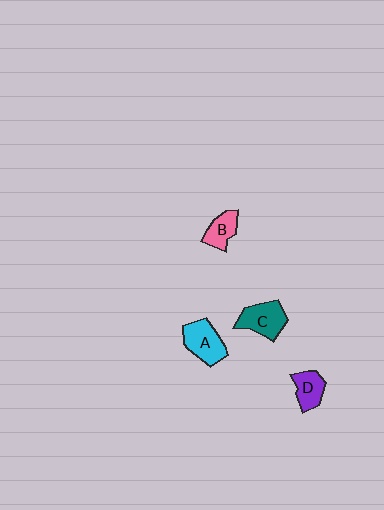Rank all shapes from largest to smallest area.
From largest to smallest: A (cyan), C (teal), D (purple), B (pink).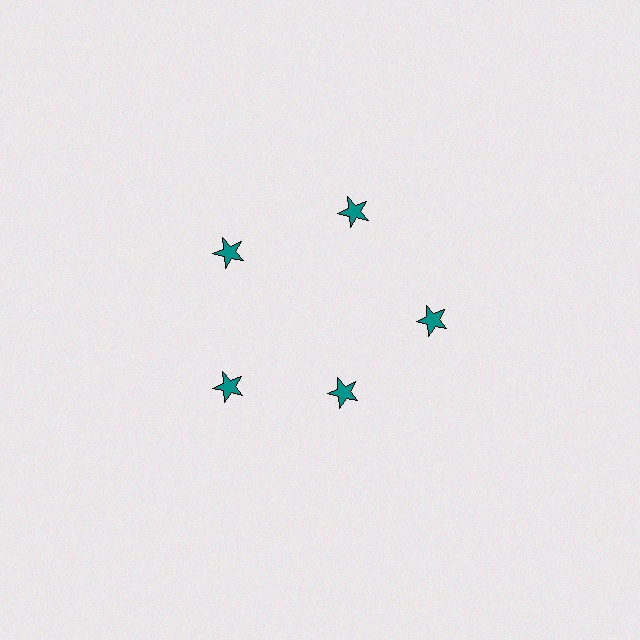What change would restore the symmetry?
The symmetry would be restored by moving it outward, back onto the ring so that all 5 stars sit at equal angles and equal distance from the center.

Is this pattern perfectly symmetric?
No. The 5 teal stars are arranged in a ring, but one element near the 5 o'clock position is pulled inward toward the center, breaking the 5-fold rotational symmetry.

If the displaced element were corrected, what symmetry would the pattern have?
It would have 5-fold rotational symmetry — the pattern would map onto itself every 72 degrees.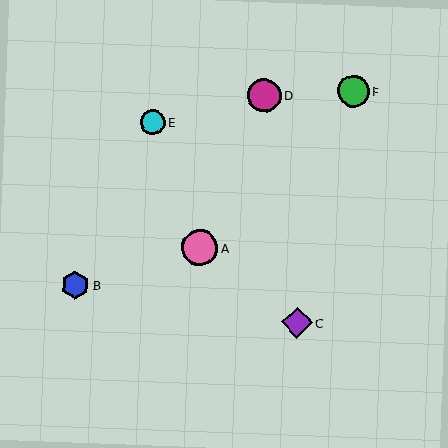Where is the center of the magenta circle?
The center of the magenta circle is at (264, 95).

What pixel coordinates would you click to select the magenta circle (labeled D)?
Click at (264, 95) to select the magenta circle D.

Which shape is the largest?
The pink circle (labeled A) is the largest.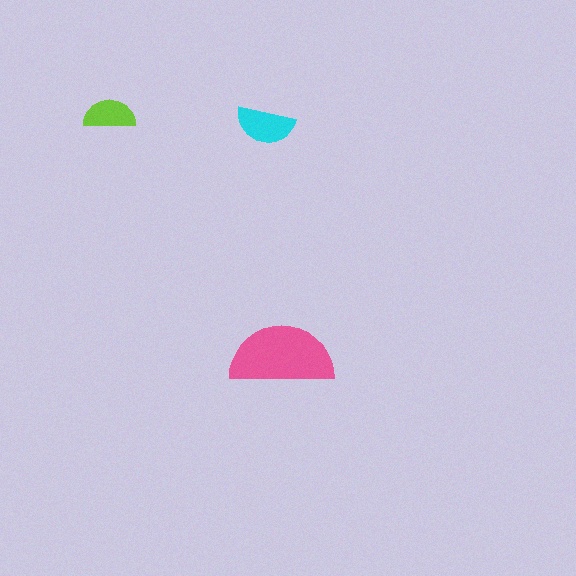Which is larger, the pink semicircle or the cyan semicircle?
The pink one.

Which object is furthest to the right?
The pink semicircle is rightmost.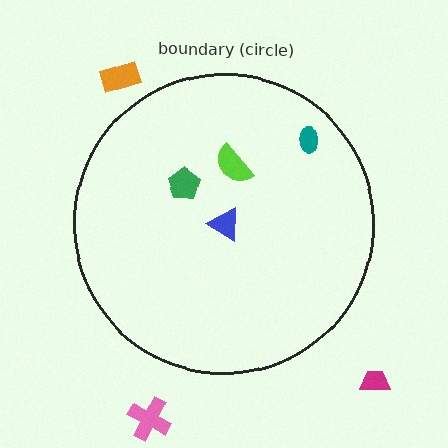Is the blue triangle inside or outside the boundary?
Inside.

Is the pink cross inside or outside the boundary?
Outside.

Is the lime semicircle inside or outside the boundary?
Inside.